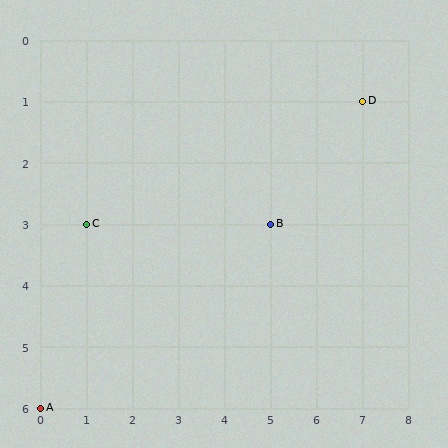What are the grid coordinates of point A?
Point A is at grid coordinates (0, 6).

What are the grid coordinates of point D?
Point D is at grid coordinates (7, 1).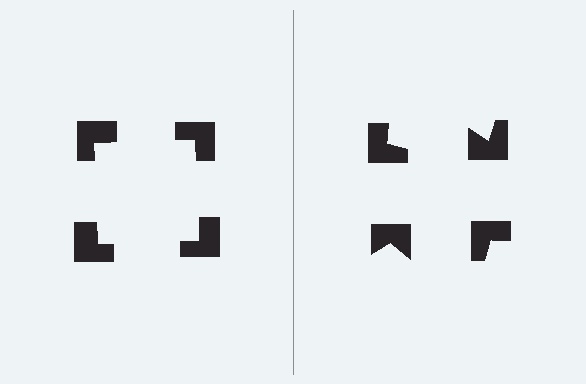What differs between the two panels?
The notched squares are positioned identically on both sides; only the wedge orientations differ. On the left they align to a square; on the right they are misaligned.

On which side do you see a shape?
An illusory square appears on the left side. On the right side the wedge cuts are rotated, so no coherent shape forms.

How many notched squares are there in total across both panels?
8 — 4 on each side.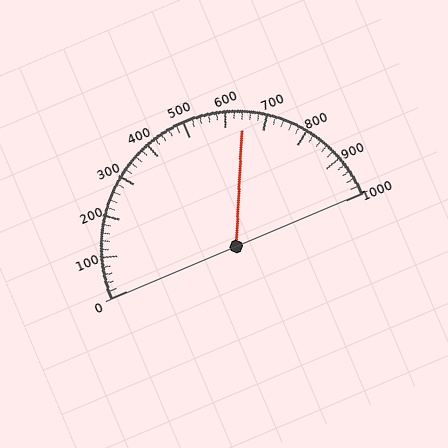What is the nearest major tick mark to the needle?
The nearest major tick mark is 600.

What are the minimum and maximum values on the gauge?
The gauge ranges from 0 to 1000.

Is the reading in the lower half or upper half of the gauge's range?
The reading is in the upper half of the range (0 to 1000).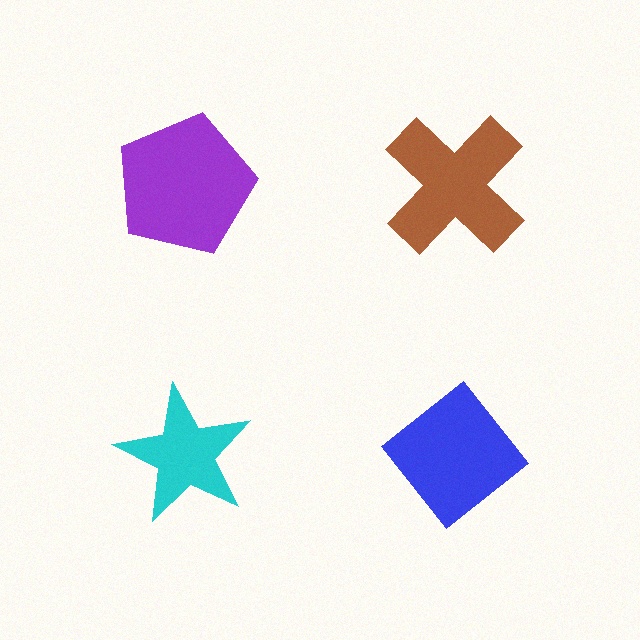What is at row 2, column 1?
A cyan star.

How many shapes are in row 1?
2 shapes.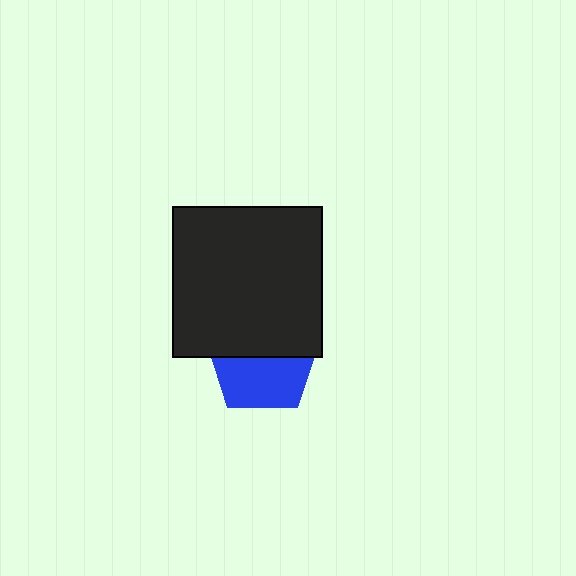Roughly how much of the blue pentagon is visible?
About half of it is visible (roughly 51%).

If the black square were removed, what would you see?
You would see the complete blue pentagon.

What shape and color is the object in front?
The object in front is a black square.